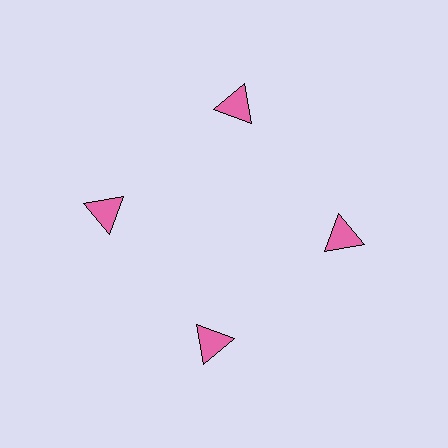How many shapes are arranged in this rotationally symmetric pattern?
There are 4 shapes, arranged in 4 groups of 1.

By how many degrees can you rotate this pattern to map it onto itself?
The pattern maps onto itself every 90 degrees of rotation.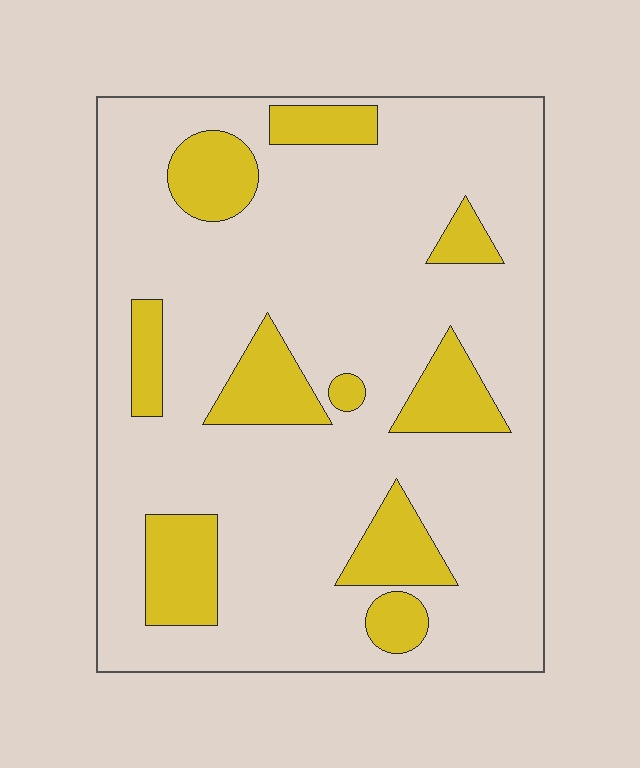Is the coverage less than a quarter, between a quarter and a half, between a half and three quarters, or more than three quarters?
Less than a quarter.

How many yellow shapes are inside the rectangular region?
10.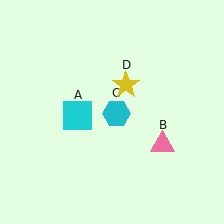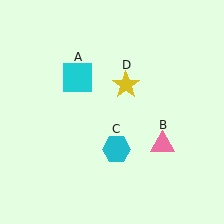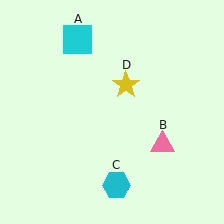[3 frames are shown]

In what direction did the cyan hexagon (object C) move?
The cyan hexagon (object C) moved down.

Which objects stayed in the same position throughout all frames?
Pink triangle (object B) and yellow star (object D) remained stationary.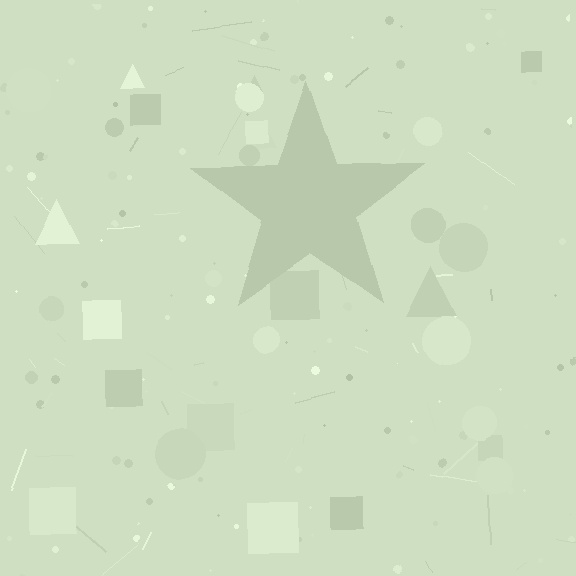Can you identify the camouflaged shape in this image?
The camouflaged shape is a star.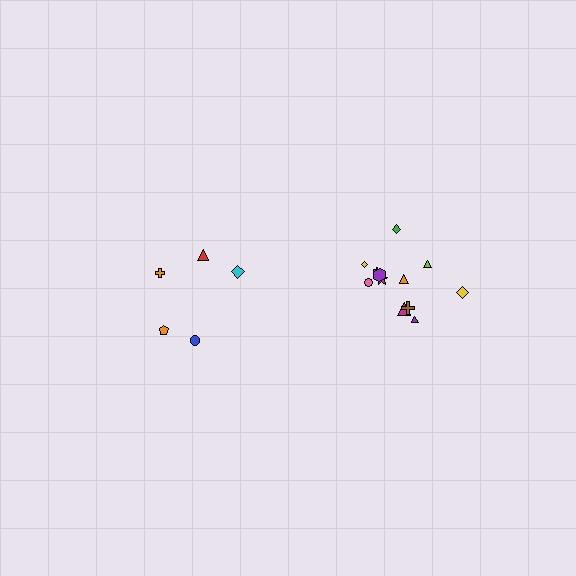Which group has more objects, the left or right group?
The right group.